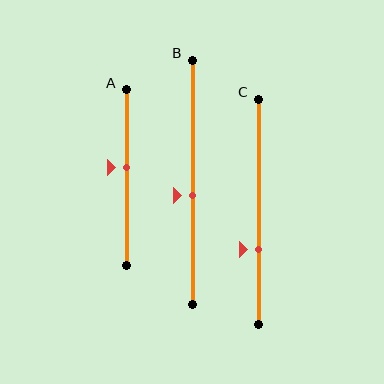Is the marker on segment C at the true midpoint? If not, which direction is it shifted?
No, the marker on segment C is shifted downward by about 17% of the segment length.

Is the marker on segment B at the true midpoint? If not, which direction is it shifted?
No, the marker on segment B is shifted downward by about 5% of the segment length.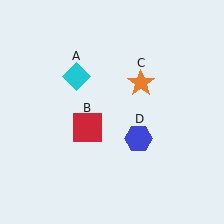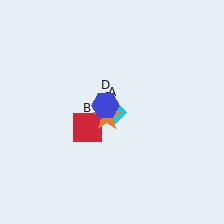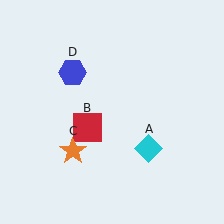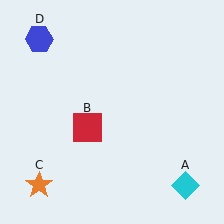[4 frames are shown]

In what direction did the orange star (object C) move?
The orange star (object C) moved down and to the left.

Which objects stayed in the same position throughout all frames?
Red square (object B) remained stationary.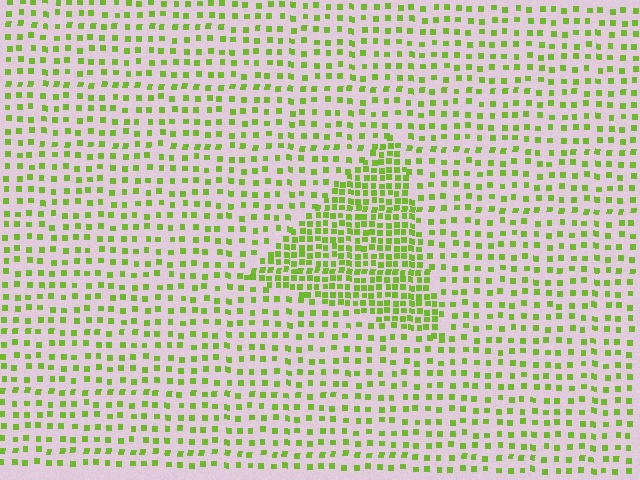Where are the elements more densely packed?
The elements are more densely packed inside the triangle boundary.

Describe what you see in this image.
The image contains small lime elements arranged at two different densities. A triangle-shaped region is visible where the elements are more densely packed than the surrounding area.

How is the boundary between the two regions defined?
The boundary is defined by a change in element density (approximately 2.3x ratio). All elements are the same color, size, and shape.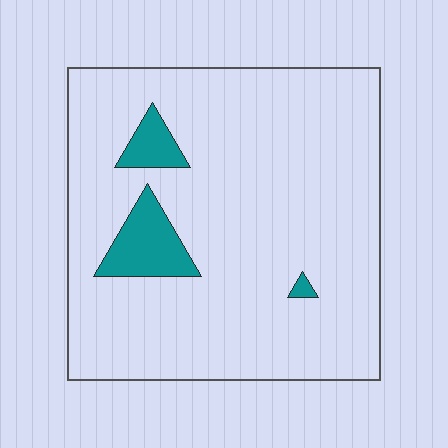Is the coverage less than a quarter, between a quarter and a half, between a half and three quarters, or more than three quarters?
Less than a quarter.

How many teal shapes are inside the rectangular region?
3.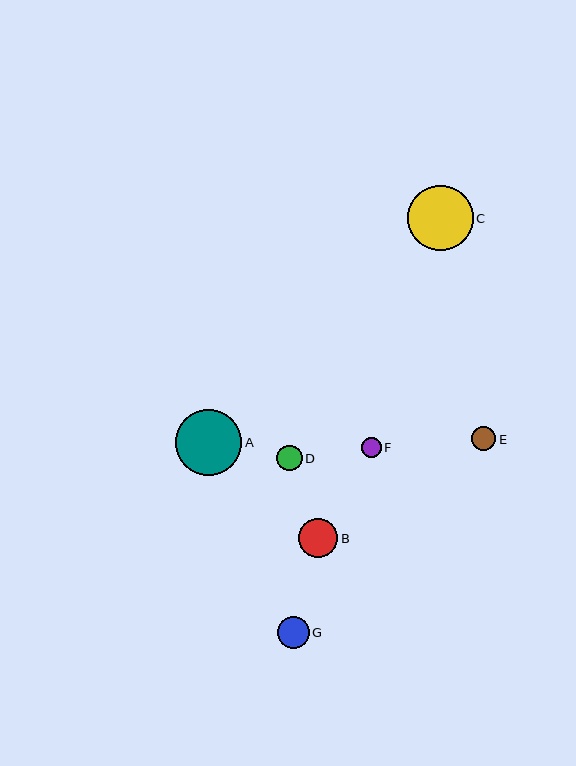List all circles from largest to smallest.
From largest to smallest: C, A, B, G, D, E, F.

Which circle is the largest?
Circle C is the largest with a size of approximately 66 pixels.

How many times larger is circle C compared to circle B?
Circle C is approximately 1.7 times the size of circle B.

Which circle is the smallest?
Circle F is the smallest with a size of approximately 20 pixels.